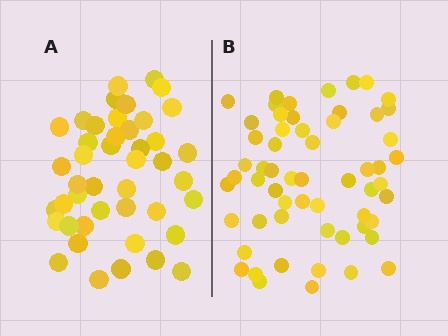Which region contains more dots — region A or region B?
Region B (the right region) has more dots.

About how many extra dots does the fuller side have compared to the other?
Region B has approximately 15 more dots than region A.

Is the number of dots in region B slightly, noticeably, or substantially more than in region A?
Region B has noticeably more, but not dramatically so. The ratio is roughly 1.3 to 1.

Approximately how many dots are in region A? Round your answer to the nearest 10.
About 40 dots. (The exact count is 44, which rounds to 40.)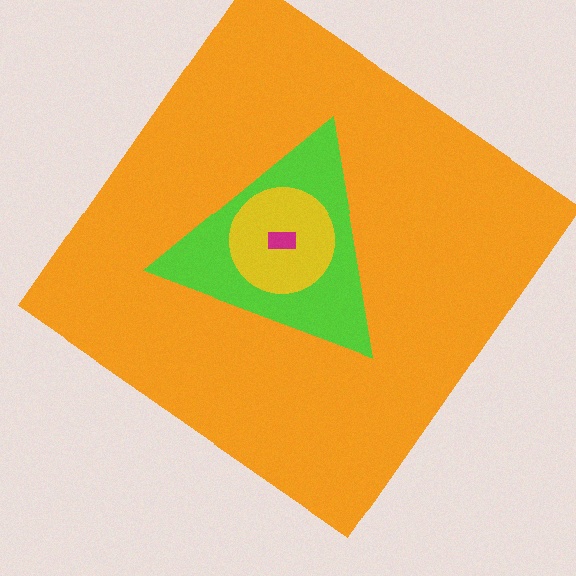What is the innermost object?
The magenta rectangle.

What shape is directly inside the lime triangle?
The yellow circle.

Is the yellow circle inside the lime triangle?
Yes.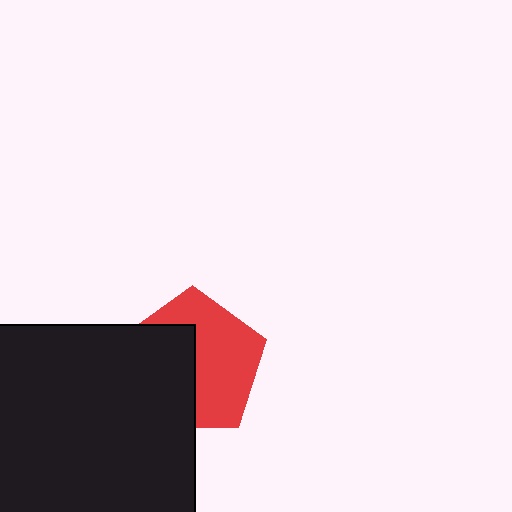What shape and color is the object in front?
The object in front is a black square.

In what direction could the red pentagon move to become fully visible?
The red pentagon could move right. That would shift it out from behind the black square entirely.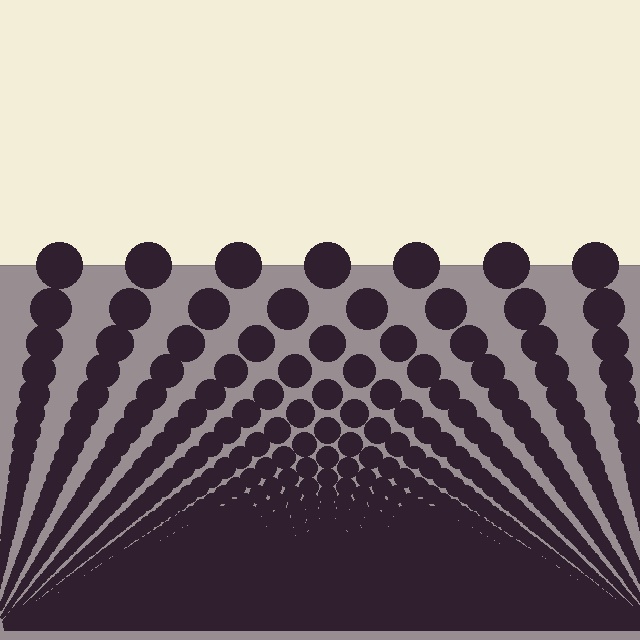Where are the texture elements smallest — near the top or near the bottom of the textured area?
Near the bottom.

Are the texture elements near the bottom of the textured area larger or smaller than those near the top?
Smaller. The gradient is inverted — elements near the bottom are smaller and denser.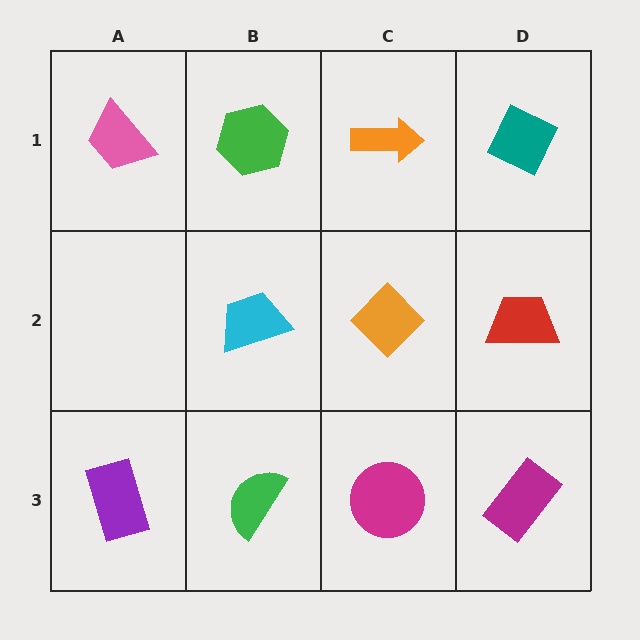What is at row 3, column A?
A purple rectangle.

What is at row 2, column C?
An orange diamond.